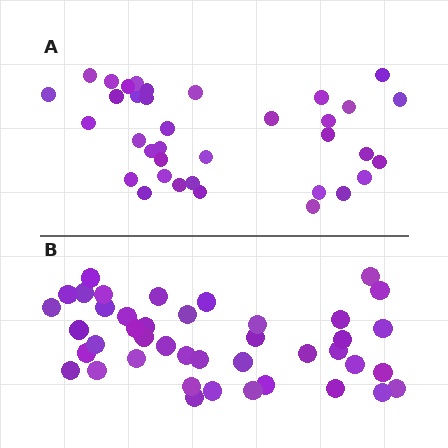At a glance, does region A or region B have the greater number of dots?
Region B (the bottom region) has more dots.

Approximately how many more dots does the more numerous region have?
Region B has about 6 more dots than region A.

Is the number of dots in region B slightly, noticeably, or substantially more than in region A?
Region B has only slightly more — the two regions are fairly close. The ratio is roughly 1.2 to 1.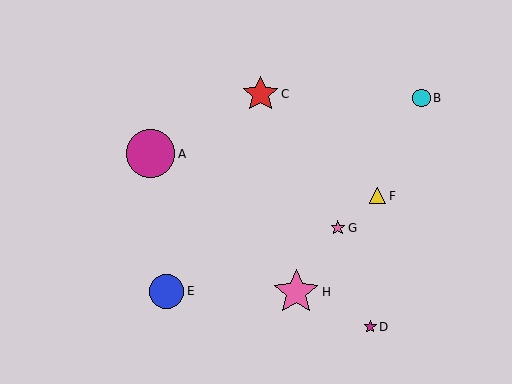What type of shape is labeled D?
Shape D is a magenta star.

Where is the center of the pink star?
The center of the pink star is at (296, 292).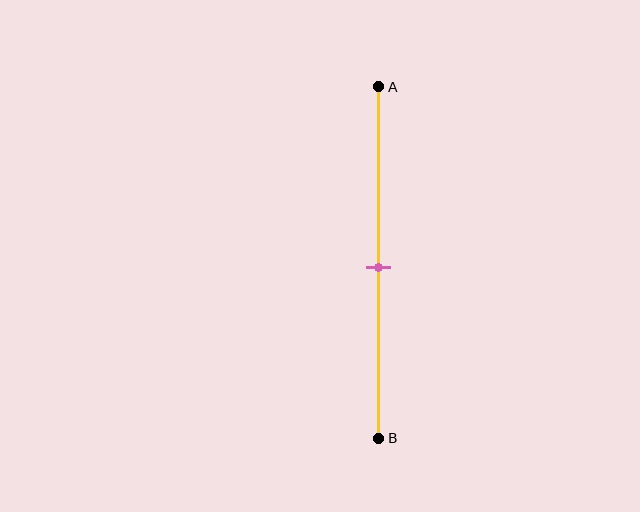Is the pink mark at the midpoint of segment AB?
Yes, the mark is approximately at the midpoint.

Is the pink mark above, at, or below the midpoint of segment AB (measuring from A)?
The pink mark is approximately at the midpoint of segment AB.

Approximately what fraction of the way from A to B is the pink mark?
The pink mark is approximately 50% of the way from A to B.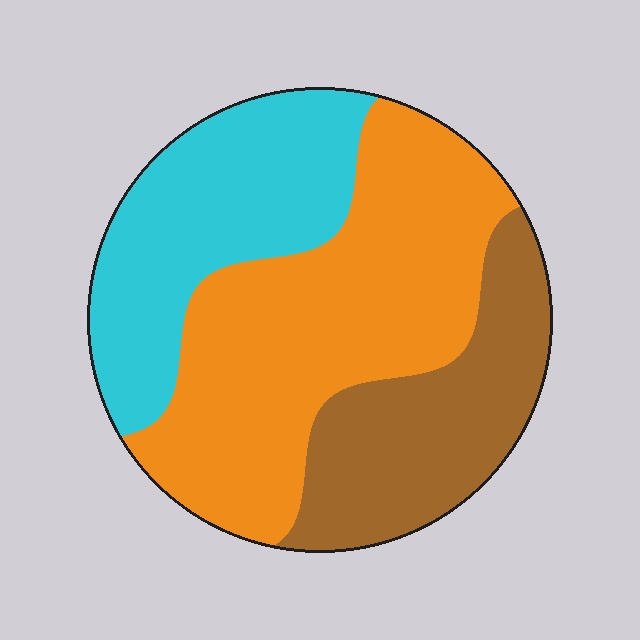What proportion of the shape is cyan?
Cyan covers about 30% of the shape.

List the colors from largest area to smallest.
From largest to smallest: orange, cyan, brown.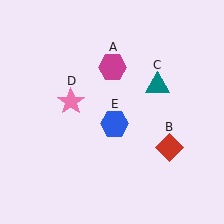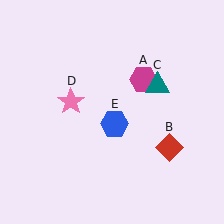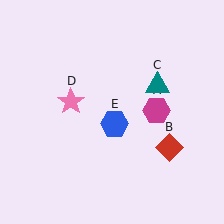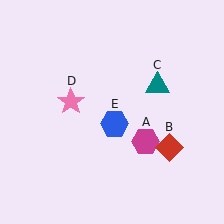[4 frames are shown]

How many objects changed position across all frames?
1 object changed position: magenta hexagon (object A).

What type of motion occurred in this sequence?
The magenta hexagon (object A) rotated clockwise around the center of the scene.